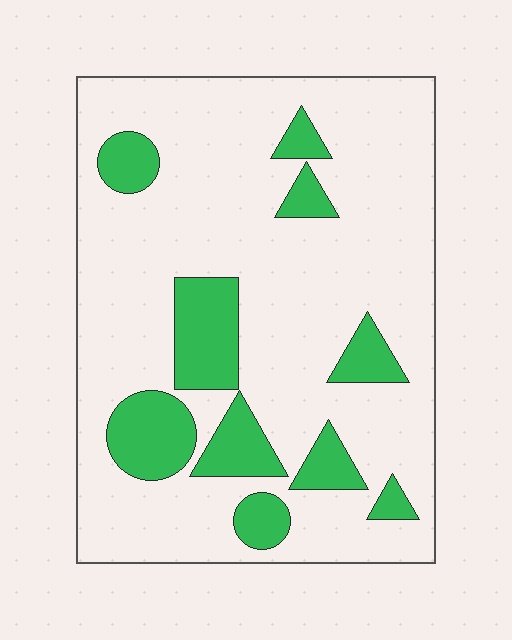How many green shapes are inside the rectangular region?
10.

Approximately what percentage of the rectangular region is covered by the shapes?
Approximately 20%.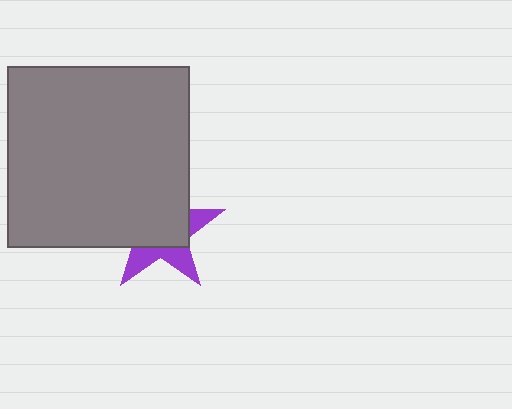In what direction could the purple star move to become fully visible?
The purple star could move toward the lower-right. That would shift it out from behind the gray square entirely.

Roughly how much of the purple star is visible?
A small part of it is visible (roughly 37%).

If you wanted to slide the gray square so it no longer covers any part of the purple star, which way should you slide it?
Slide it toward the upper-left — that is the most direct way to separate the two shapes.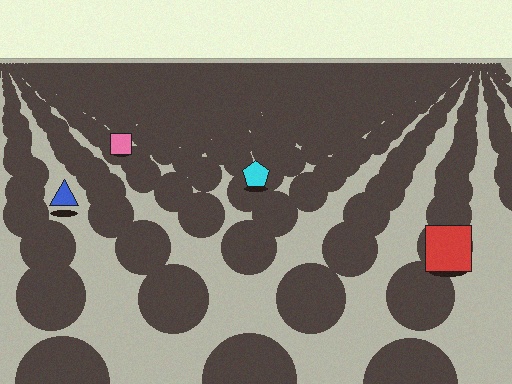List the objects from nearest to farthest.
From nearest to farthest: the red square, the blue triangle, the cyan pentagon, the pink square.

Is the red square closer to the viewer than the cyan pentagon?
Yes. The red square is closer — you can tell from the texture gradient: the ground texture is coarser near it.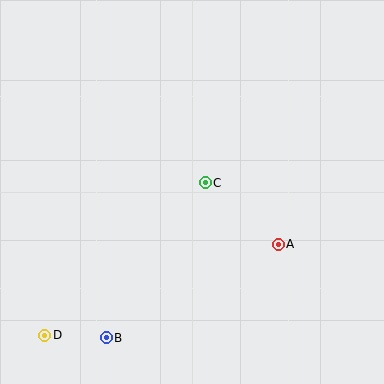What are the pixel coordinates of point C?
Point C is at (205, 183).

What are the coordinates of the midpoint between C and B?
The midpoint between C and B is at (156, 260).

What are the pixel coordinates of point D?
Point D is at (45, 335).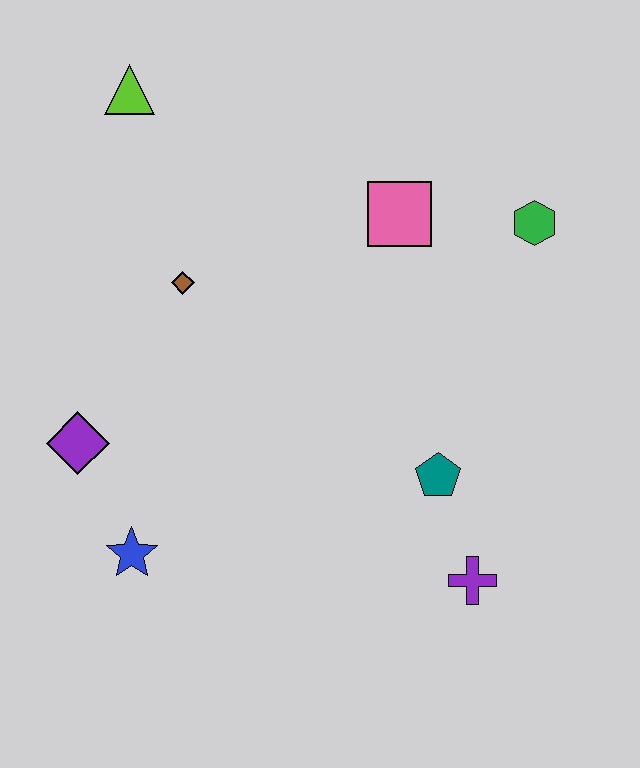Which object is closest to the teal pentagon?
The purple cross is closest to the teal pentagon.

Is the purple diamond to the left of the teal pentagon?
Yes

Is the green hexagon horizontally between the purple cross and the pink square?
No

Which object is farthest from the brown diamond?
The purple cross is farthest from the brown diamond.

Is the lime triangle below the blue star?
No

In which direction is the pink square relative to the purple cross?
The pink square is above the purple cross.